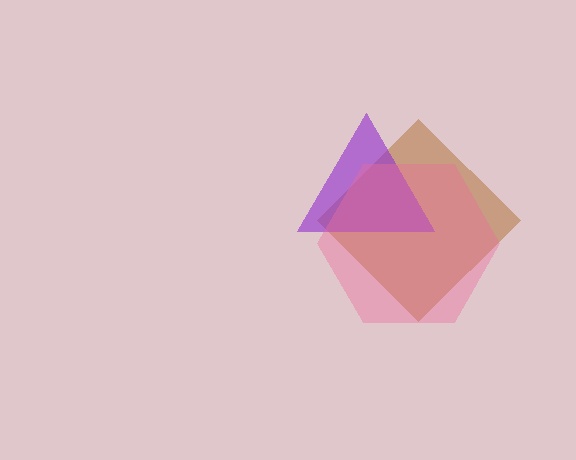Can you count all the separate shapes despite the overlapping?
Yes, there are 3 separate shapes.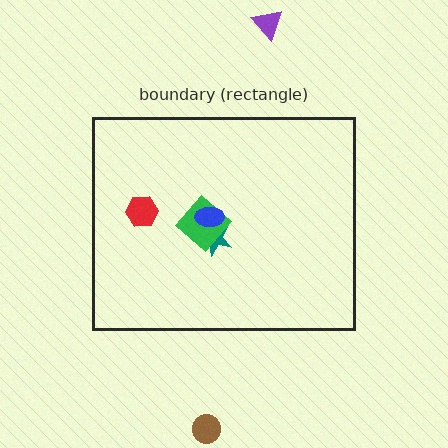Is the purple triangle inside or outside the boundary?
Outside.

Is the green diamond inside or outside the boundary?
Inside.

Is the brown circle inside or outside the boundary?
Outside.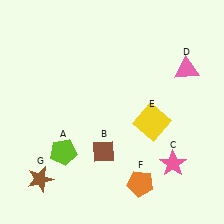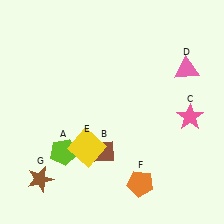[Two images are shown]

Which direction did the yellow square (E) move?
The yellow square (E) moved left.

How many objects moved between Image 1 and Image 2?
2 objects moved between the two images.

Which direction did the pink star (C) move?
The pink star (C) moved up.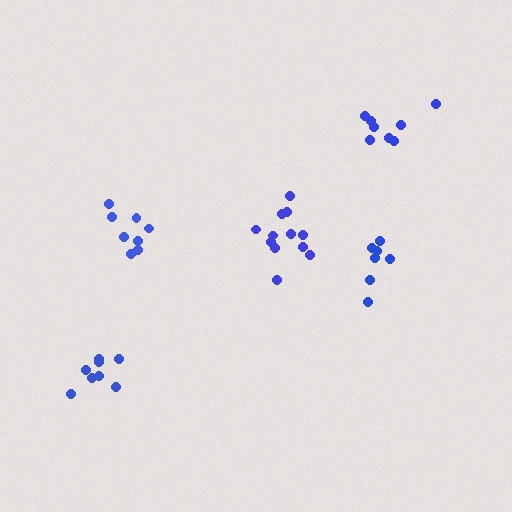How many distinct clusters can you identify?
There are 5 distinct clusters.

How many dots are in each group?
Group 1: 8 dots, Group 2: 12 dots, Group 3: 8 dots, Group 4: 7 dots, Group 5: 8 dots (43 total).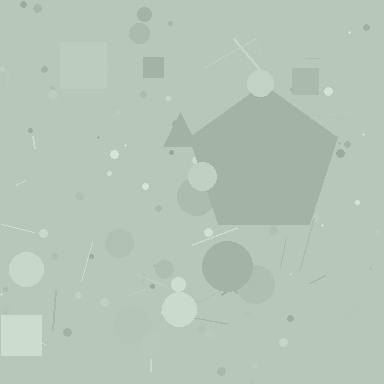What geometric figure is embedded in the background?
A pentagon is embedded in the background.